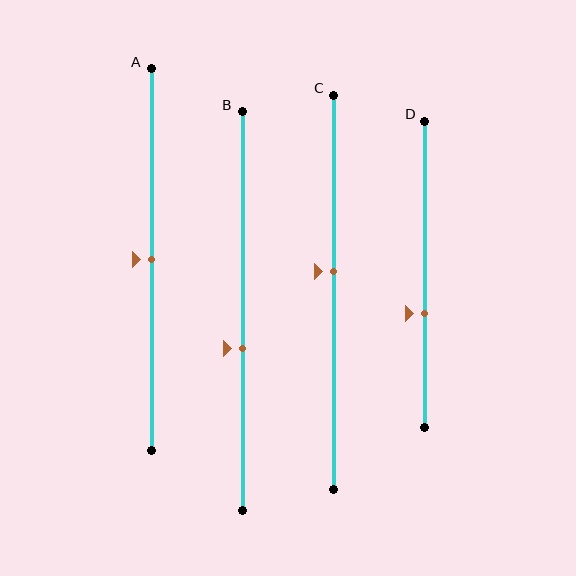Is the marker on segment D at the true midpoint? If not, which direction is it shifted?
No, the marker on segment D is shifted downward by about 13% of the segment length.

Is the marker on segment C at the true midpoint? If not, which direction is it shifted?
No, the marker on segment C is shifted upward by about 5% of the segment length.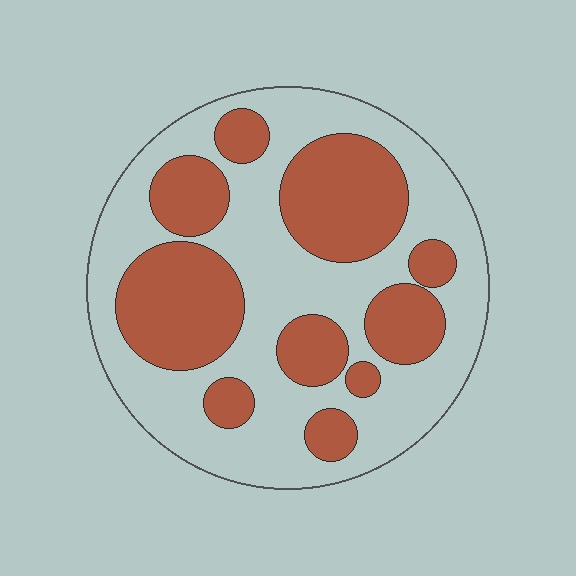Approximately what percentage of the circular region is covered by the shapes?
Approximately 40%.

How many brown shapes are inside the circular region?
10.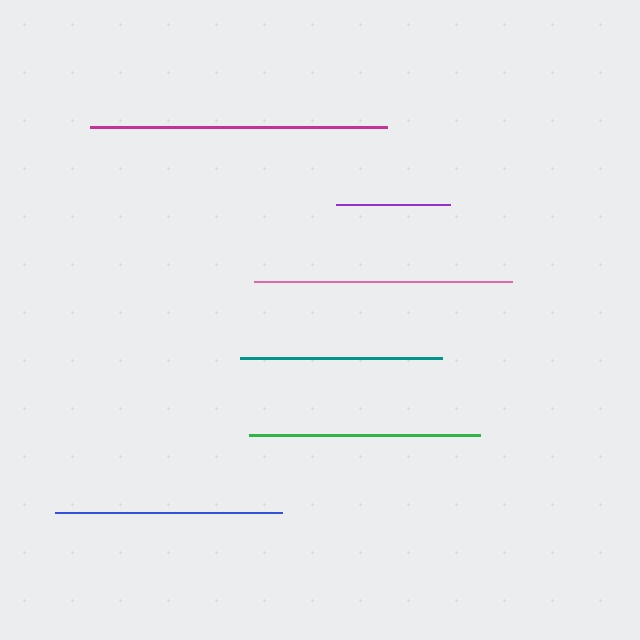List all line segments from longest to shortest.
From longest to shortest: magenta, pink, green, blue, teal, purple.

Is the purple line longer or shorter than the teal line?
The teal line is longer than the purple line.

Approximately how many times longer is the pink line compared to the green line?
The pink line is approximately 1.1 times the length of the green line.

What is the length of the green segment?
The green segment is approximately 230 pixels long.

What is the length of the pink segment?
The pink segment is approximately 258 pixels long.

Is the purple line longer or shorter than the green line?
The green line is longer than the purple line.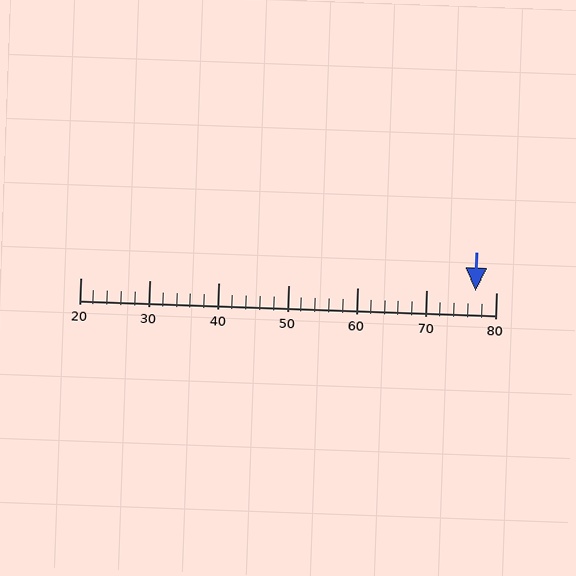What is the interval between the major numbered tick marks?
The major tick marks are spaced 10 units apart.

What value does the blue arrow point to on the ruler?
The blue arrow points to approximately 77.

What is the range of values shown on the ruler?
The ruler shows values from 20 to 80.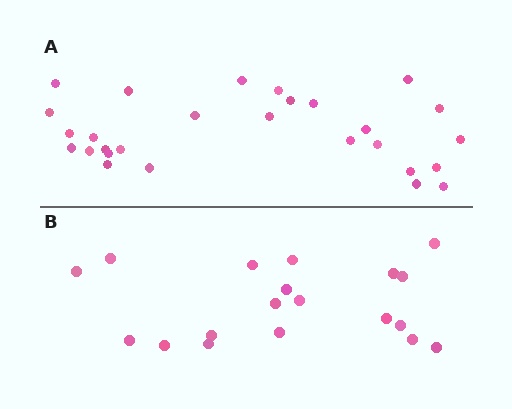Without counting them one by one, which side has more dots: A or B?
Region A (the top region) has more dots.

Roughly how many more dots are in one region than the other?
Region A has roughly 8 or so more dots than region B.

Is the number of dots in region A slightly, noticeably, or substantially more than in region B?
Region A has substantially more. The ratio is roughly 1.5 to 1.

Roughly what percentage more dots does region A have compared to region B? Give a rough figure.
About 45% more.